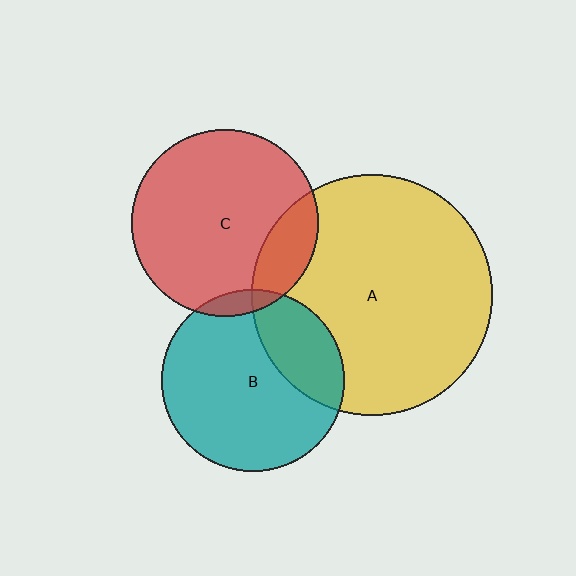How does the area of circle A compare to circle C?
Approximately 1.7 times.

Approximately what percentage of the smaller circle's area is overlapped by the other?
Approximately 25%.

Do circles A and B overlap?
Yes.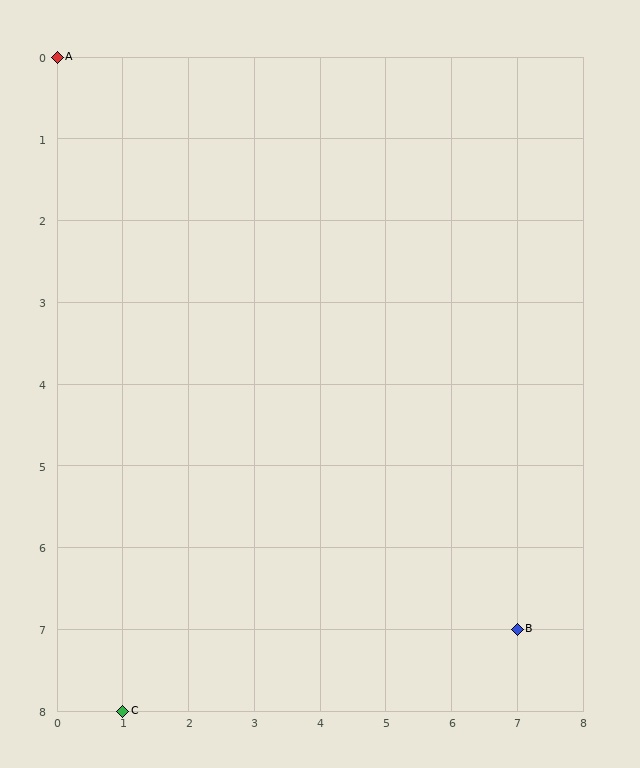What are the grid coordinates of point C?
Point C is at grid coordinates (1, 8).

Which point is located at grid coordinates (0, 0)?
Point A is at (0, 0).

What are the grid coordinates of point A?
Point A is at grid coordinates (0, 0).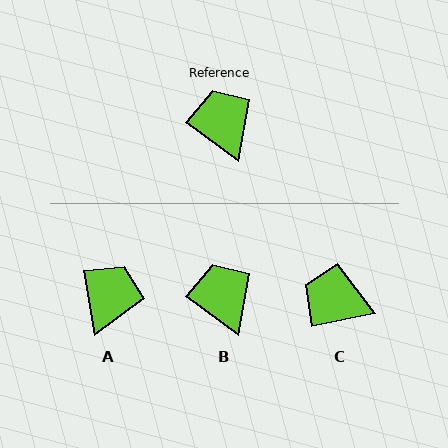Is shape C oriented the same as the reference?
No, it is off by about 47 degrees.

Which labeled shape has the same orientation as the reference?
B.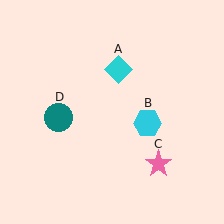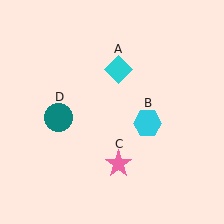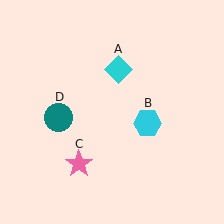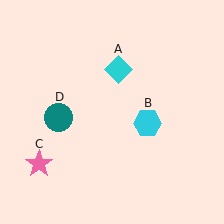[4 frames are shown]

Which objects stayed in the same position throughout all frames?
Cyan diamond (object A) and cyan hexagon (object B) and teal circle (object D) remained stationary.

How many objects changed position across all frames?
1 object changed position: pink star (object C).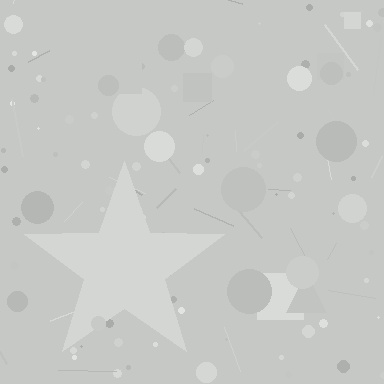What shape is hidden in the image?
A star is hidden in the image.